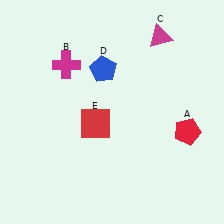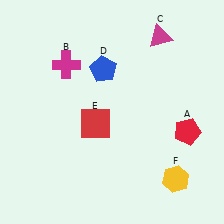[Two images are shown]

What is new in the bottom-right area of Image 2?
A yellow hexagon (F) was added in the bottom-right area of Image 2.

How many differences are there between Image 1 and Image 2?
There is 1 difference between the two images.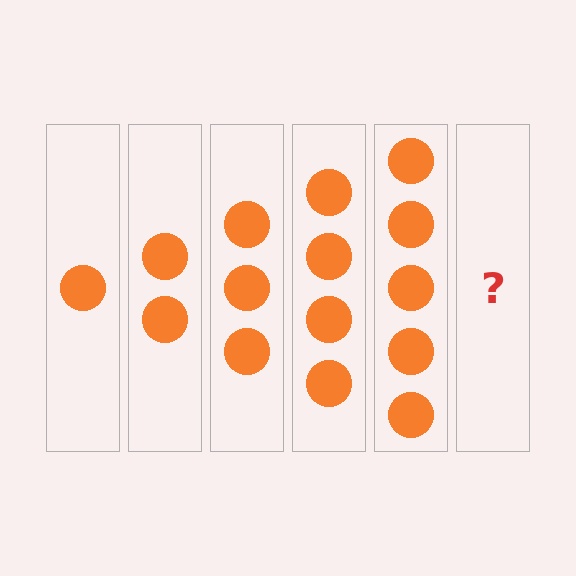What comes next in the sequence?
The next element should be 6 circles.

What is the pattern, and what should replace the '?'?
The pattern is that each step adds one more circle. The '?' should be 6 circles.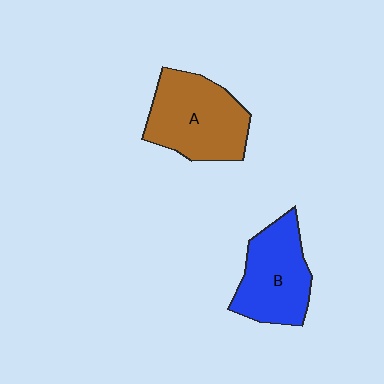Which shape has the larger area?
Shape A (brown).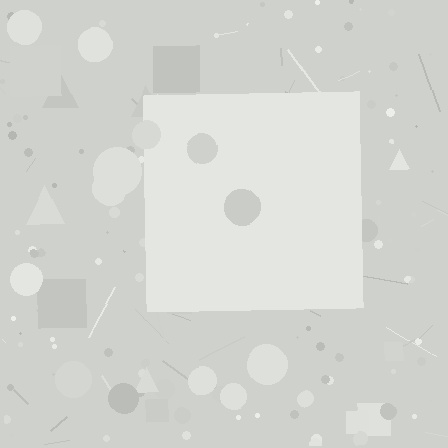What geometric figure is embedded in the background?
A square is embedded in the background.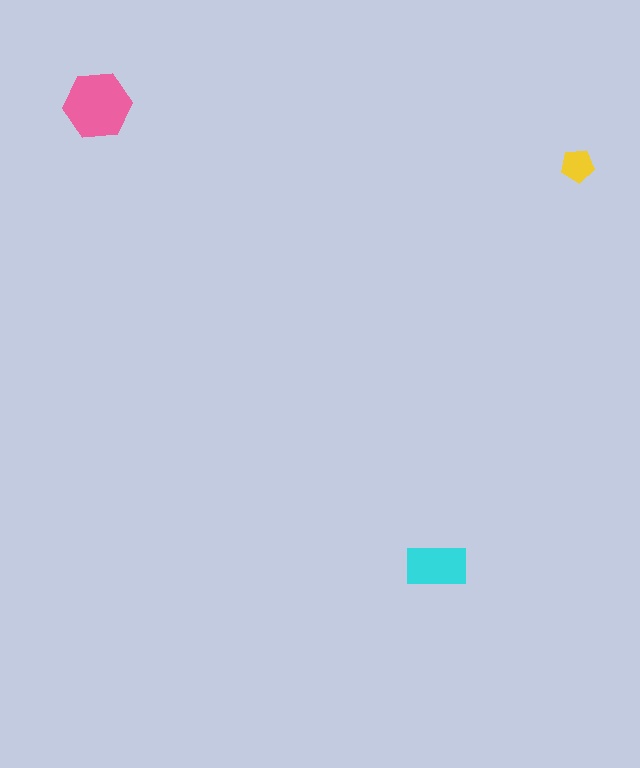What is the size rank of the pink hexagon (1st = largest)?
1st.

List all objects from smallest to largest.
The yellow pentagon, the cyan rectangle, the pink hexagon.